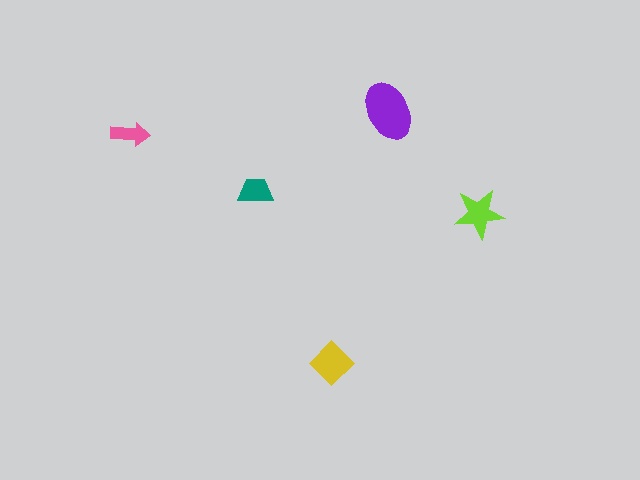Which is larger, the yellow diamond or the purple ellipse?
The purple ellipse.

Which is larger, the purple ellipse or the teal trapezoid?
The purple ellipse.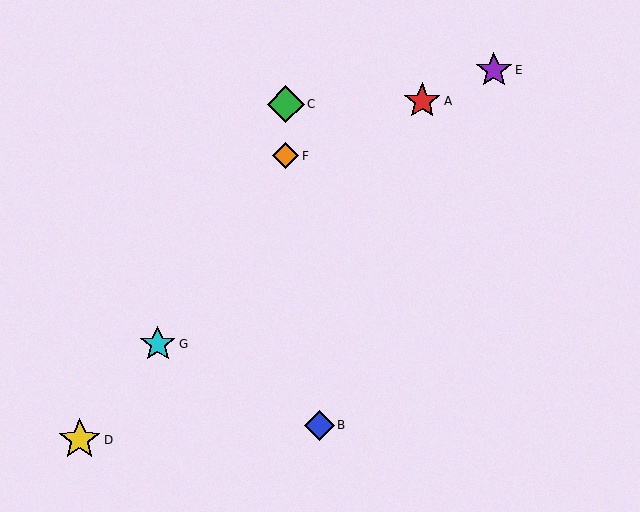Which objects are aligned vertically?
Objects C, F are aligned vertically.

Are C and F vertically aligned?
Yes, both are at x≈286.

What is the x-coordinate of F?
Object F is at x≈286.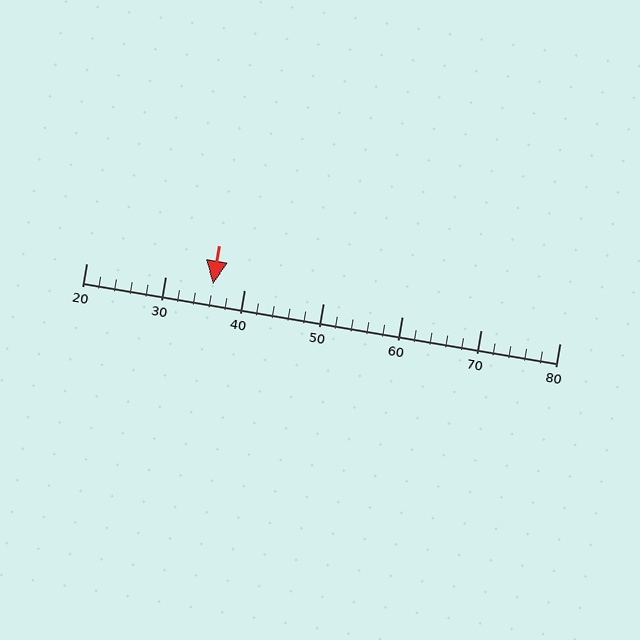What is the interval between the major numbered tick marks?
The major tick marks are spaced 10 units apart.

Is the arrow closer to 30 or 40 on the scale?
The arrow is closer to 40.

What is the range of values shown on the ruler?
The ruler shows values from 20 to 80.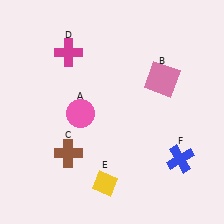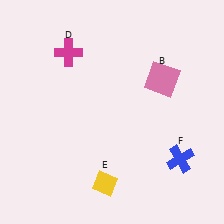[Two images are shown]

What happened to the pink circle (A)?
The pink circle (A) was removed in Image 2. It was in the bottom-left area of Image 1.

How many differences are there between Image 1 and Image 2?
There are 2 differences between the two images.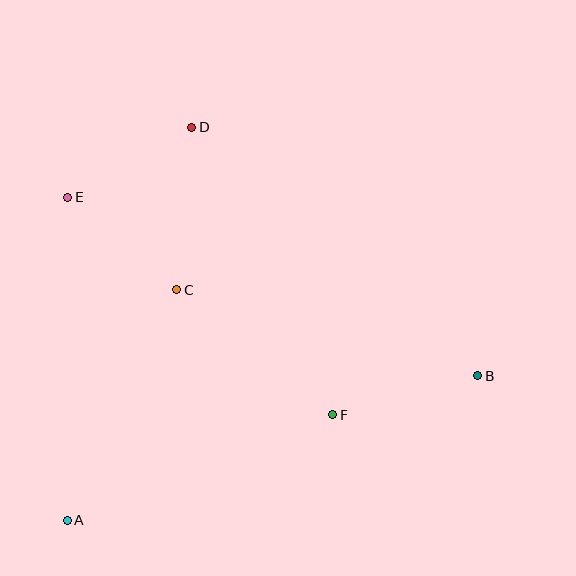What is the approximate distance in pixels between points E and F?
The distance between E and F is approximately 343 pixels.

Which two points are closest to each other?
Points D and E are closest to each other.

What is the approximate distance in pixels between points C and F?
The distance between C and F is approximately 200 pixels.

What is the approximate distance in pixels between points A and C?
The distance between A and C is approximately 255 pixels.